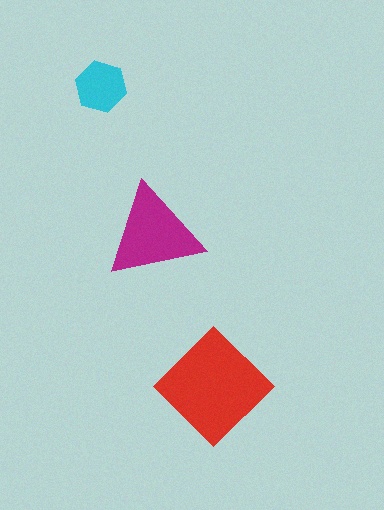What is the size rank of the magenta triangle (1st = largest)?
2nd.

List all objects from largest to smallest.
The red diamond, the magenta triangle, the cyan hexagon.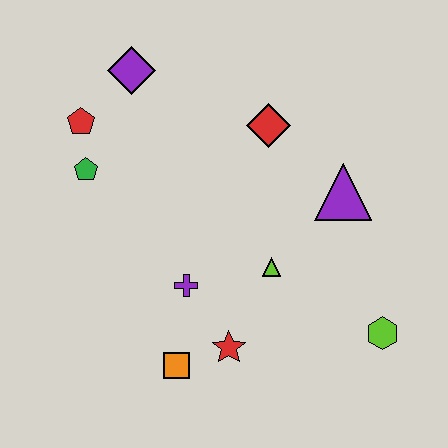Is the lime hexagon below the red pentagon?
Yes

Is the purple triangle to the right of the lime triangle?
Yes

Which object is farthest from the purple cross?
The purple diamond is farthest from the purple cross.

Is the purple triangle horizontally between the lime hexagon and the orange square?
Yes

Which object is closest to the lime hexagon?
The lime triangle is closest to the lime hexagon.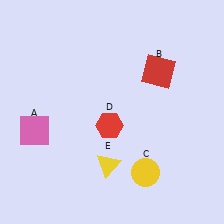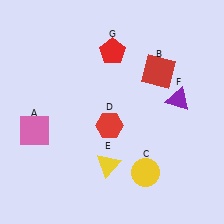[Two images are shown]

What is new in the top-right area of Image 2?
A red pentagon (G) was added in the top-right area of Image 2.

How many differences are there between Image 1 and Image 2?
There are 2 differences between the two images.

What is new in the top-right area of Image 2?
A purple triangle (F) was added in the top-right area of Image 2.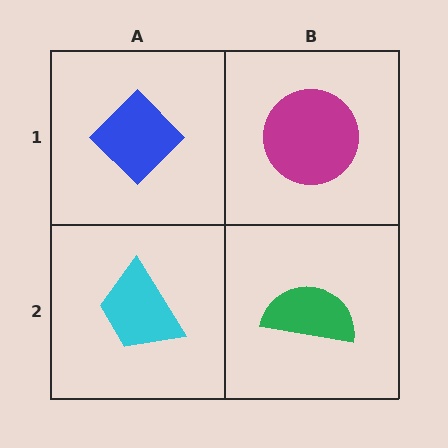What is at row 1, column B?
A magenta circle.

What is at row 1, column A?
A blue diamond.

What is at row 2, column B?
A green semicircle.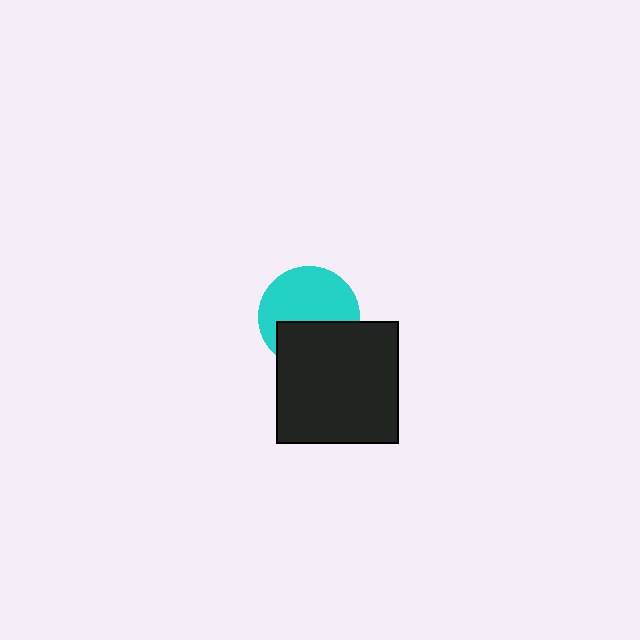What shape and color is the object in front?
The object in front is a black square.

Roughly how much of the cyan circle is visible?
About half of it is visible (roughly 60%).